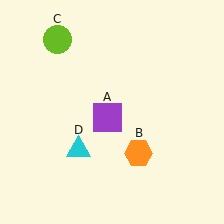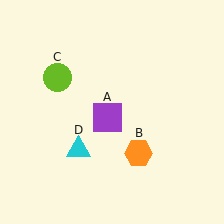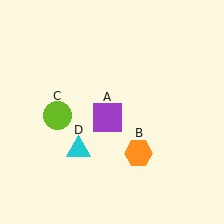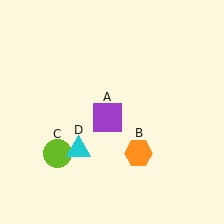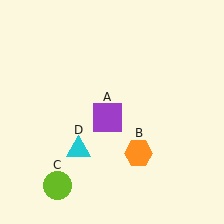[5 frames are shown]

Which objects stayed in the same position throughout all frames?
Purple square (object A) and orange hexagon (object B) and cyan triangle (object D) remained stationary.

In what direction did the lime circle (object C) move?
The lime circle (object C) moved down.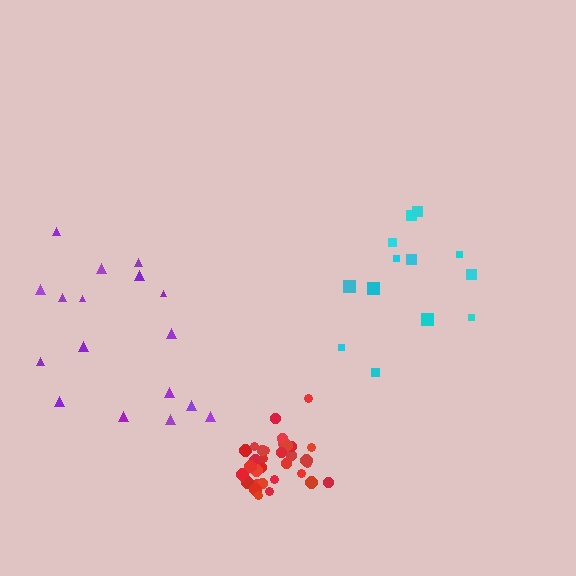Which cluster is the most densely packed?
Red.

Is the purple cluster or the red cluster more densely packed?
Red.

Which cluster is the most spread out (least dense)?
Cyan.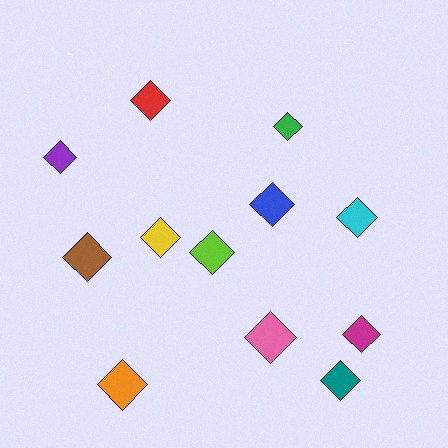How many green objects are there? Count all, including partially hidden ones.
There is 1 green object.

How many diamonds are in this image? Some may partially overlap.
There are 12 diamonds.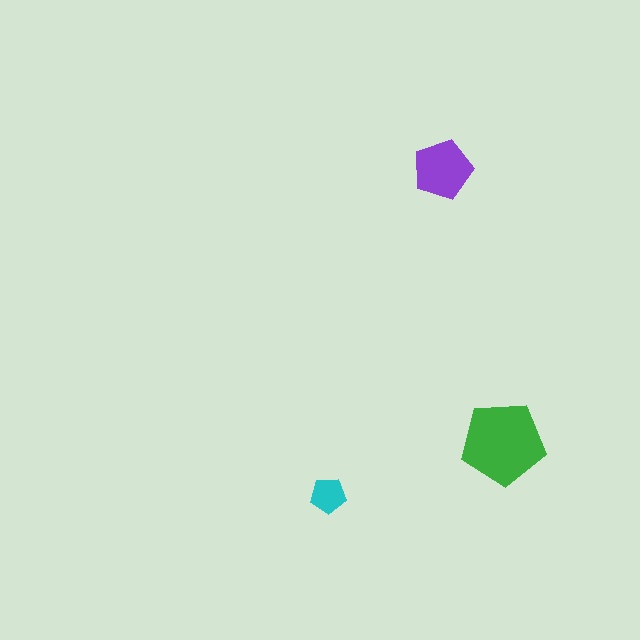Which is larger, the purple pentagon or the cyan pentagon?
The purple one.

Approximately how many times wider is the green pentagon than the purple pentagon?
About 1.5 times wider.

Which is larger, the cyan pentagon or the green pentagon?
The green one.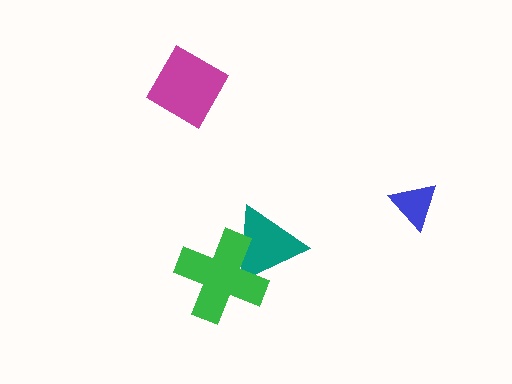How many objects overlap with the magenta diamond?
0 objects overlap with the magenta diamond.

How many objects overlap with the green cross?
1 object overlaps with the green cross.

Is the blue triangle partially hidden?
No, no other shape covers it.